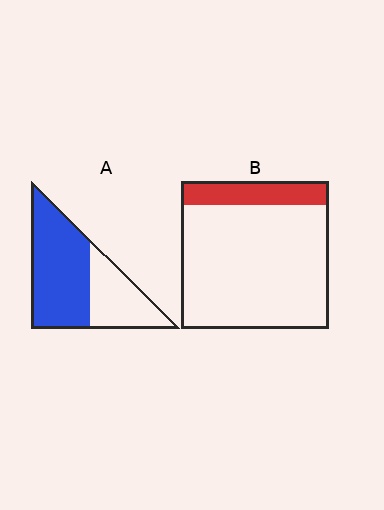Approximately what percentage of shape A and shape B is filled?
A is approximately 65% and B is approximately 15%.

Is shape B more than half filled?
No.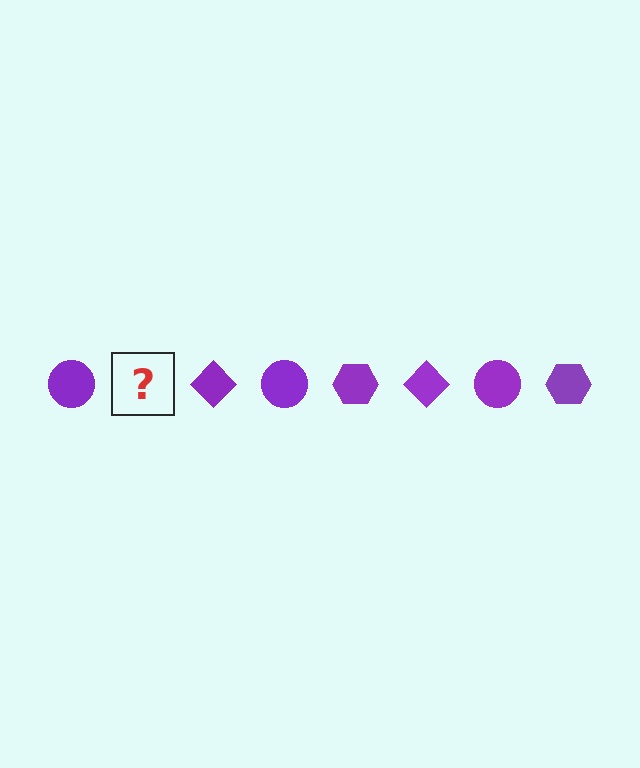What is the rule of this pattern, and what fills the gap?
The rule is that the pattern cycles through circle, hexagon, diamond shapes in purple. The gap should be filled with a purple hexagon.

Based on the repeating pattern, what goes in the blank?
The blank should be a purple hexagon.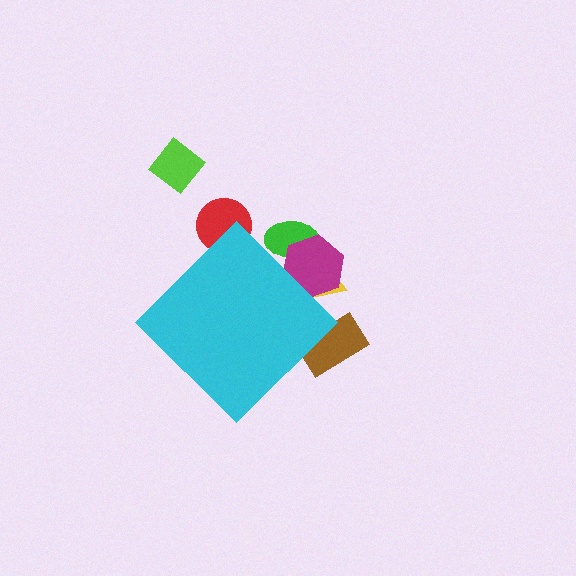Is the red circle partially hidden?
Yes, the red circle is partially hidden behind the cyan diamond.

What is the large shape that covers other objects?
A cyan diamond.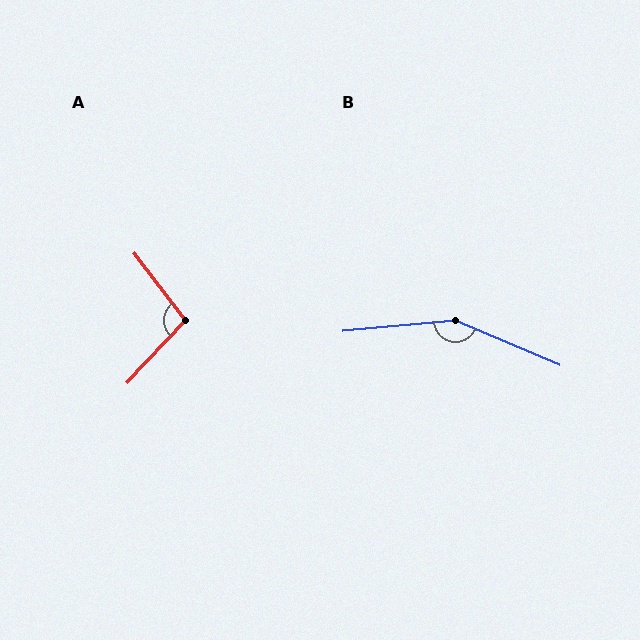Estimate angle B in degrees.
Approximately 152 degrees.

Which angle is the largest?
B, at approximately 152 degrees.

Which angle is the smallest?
A, at approximately 100 degrees.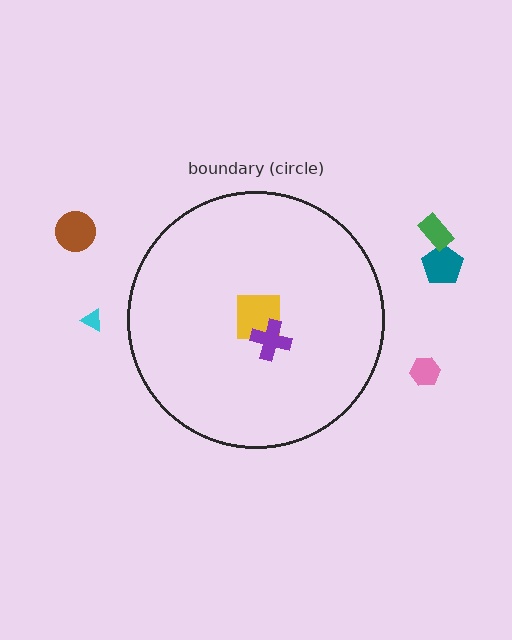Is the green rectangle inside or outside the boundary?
Outside.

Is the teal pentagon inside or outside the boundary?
Outside.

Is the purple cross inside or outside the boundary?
Inside.